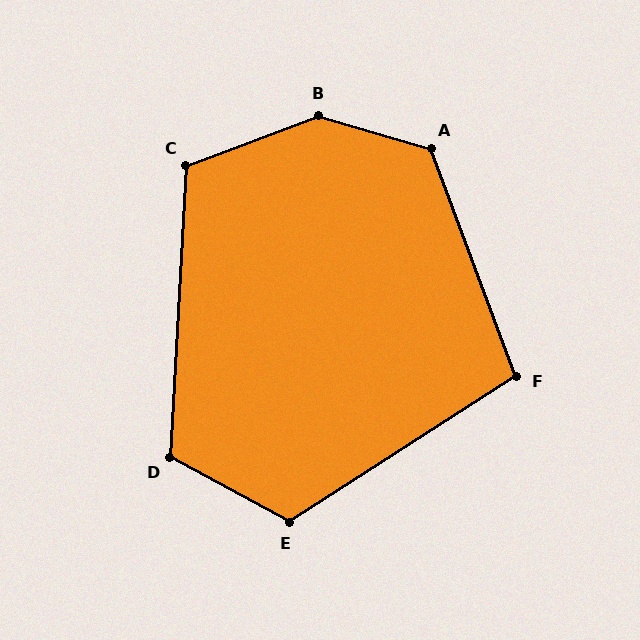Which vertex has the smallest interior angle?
F, at approximately 102 degrees.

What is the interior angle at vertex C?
Approximately 114 degrees (obtuse).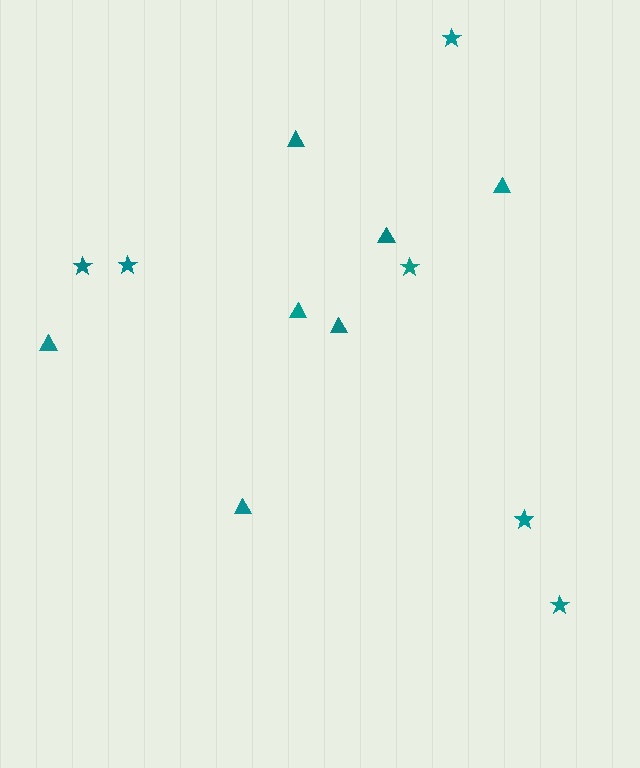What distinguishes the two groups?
There are 2 groups: one group of stars (6) and one group of triangles (7).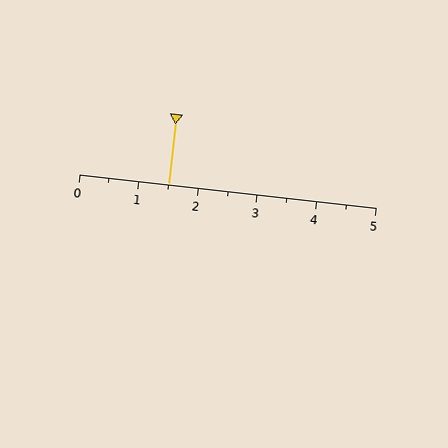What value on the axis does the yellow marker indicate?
The marker indicates approximately 1.5.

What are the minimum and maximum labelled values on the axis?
The axis runs from 0 to 5.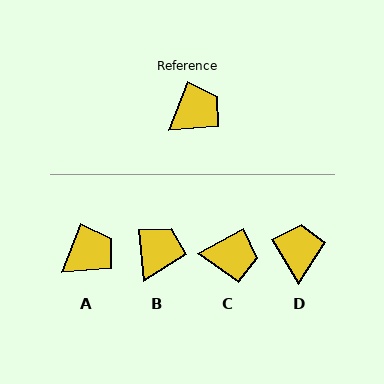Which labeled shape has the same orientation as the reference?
A.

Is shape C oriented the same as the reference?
No, it is off by about 41 degrees.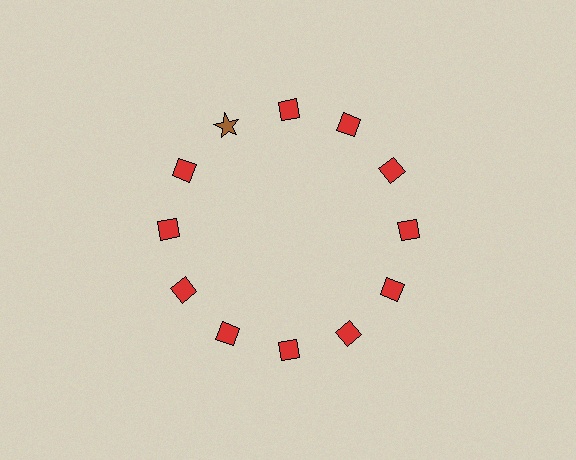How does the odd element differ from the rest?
It differs in both color (brown instead of red) and shape (star instead of diamond).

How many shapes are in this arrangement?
There are 12 shapes arranged in a ring pattern.